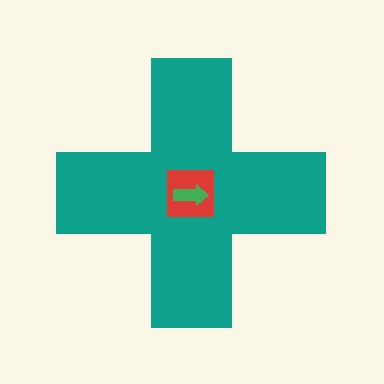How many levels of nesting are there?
3.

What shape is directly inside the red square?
The green arrow.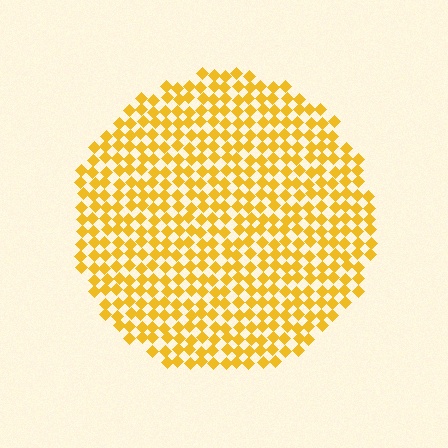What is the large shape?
The large shape is a circle.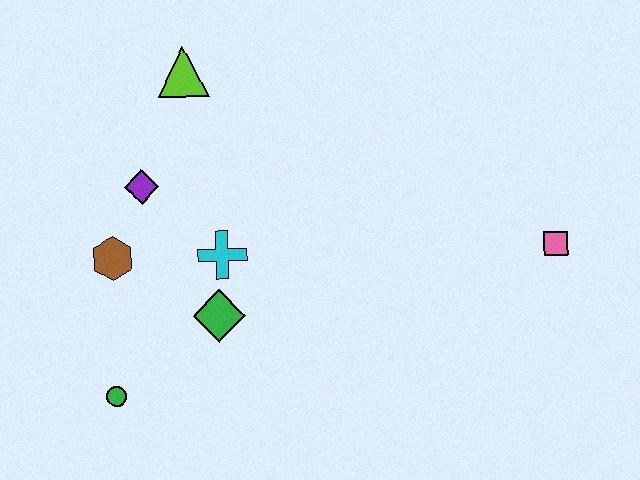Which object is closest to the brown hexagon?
The purple diamond is closest to the brown hexagon.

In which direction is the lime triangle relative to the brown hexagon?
The lime triangle is above the brown hexagon.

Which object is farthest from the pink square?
The green circle is farthest from the pink square.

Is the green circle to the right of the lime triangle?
No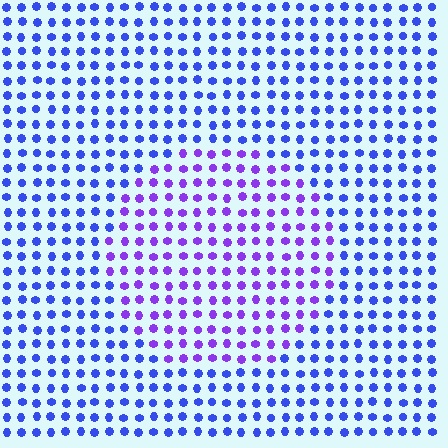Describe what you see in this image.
The image is filled with small blue elements in a uniform arrangement. A circle-shaped region is visible where the elements are tinted to a slightly different hue, forming a subtle color boundary.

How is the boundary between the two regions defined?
The boundary is defined purely by a slight shift in hue (about 37 degrees). Spacing, size, and orientation are identical on both sides.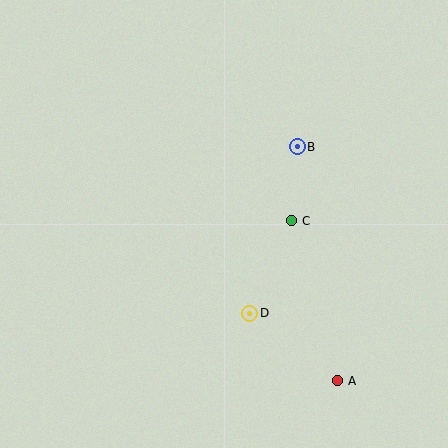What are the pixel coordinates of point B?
Point B is at (297, 147).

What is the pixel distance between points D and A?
The distance between D and A is 111 pixels.